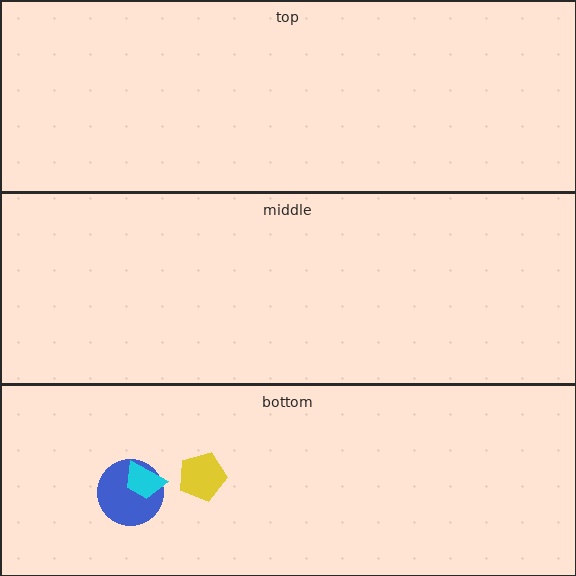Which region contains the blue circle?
The bottom region.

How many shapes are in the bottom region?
3.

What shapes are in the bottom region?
The yellow pentagon, the blue circle, the cyan trapezoid.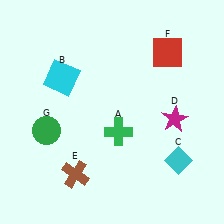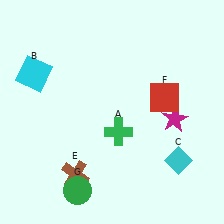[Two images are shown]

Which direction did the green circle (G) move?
The green circle (G) moved down.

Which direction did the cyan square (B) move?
The cyan square (B) moved left.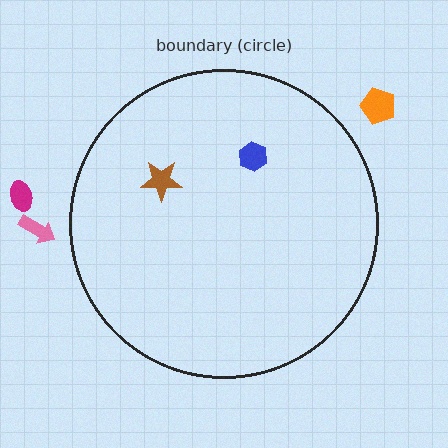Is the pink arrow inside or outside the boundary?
Outside.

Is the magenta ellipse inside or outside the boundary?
Outside.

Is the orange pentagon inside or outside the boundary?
Outside.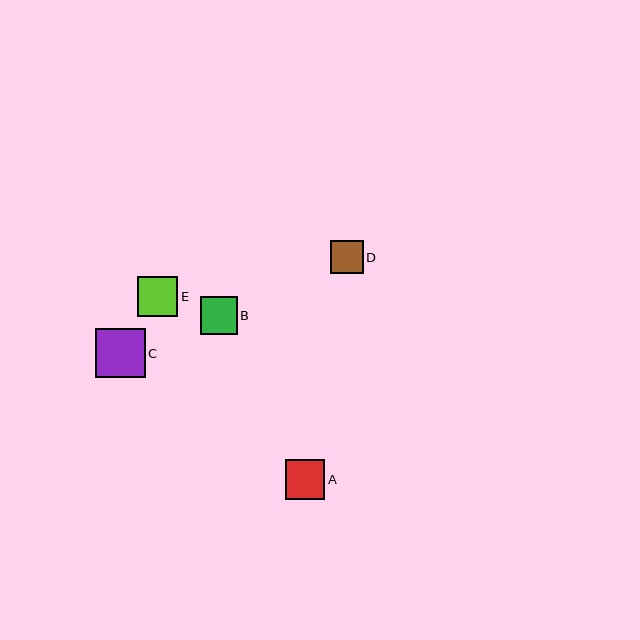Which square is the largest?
Square C is the largest with a size of approximately 49 pixels.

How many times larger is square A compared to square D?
Square A is approximately 1.2 times the size of square D.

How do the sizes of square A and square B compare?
Square A and square B are approximately the same size.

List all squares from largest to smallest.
From largest to smallest: C, E, A, B, D.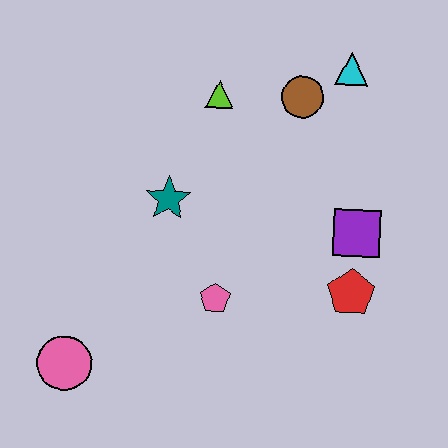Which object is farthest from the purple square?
The pink circle is farthest from the purple square.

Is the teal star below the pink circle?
No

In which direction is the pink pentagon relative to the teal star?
The pink pentagon is below the teal star.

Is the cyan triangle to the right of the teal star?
Yes